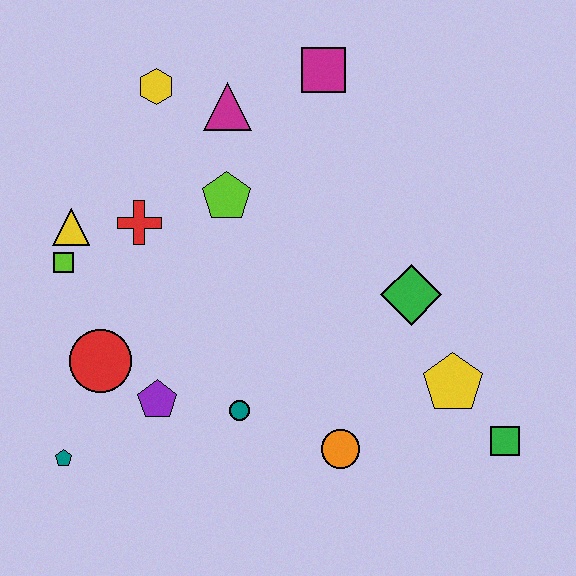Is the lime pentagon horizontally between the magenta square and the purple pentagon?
Yes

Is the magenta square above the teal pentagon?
Yes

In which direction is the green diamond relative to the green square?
The green diamond is above the green square.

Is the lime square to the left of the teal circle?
Yes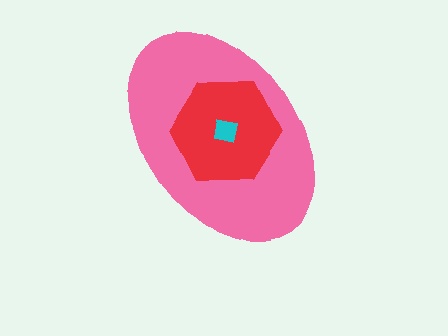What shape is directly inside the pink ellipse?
The red hexagon.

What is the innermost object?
The cyan square.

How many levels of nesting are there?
3.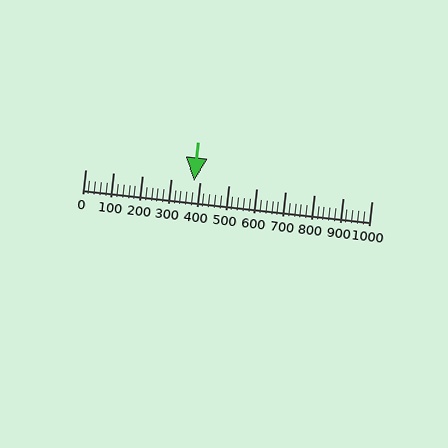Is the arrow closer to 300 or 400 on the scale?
The arrow is closer to 400.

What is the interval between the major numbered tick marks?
The major tick marks are spaced 100 units apart.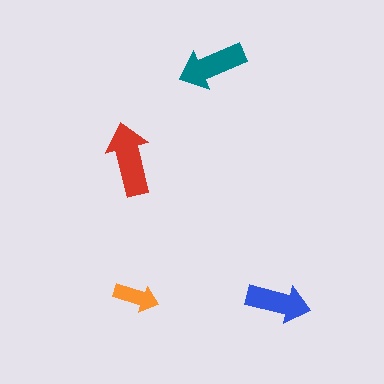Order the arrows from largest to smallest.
the red one, the teal one, the blue one, the orange one.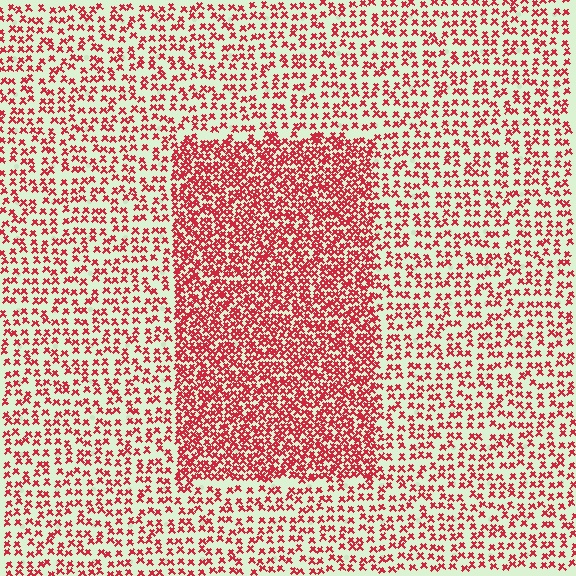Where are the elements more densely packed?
The elements are more densely packed inside the rectangle boundary.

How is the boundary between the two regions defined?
The boundary is defined by a change in element density (approximately 2.1x ratio). All elements are the same color, size, and shape.